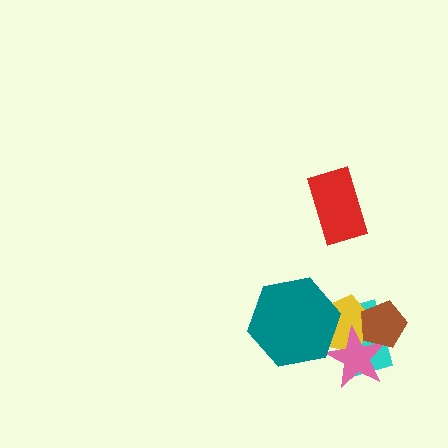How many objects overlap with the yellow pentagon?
4 objects overlap with the yellow pentagon.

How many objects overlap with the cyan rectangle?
4 objects overlap with the cyan rectangle.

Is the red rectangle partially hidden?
No, no other shape covers it.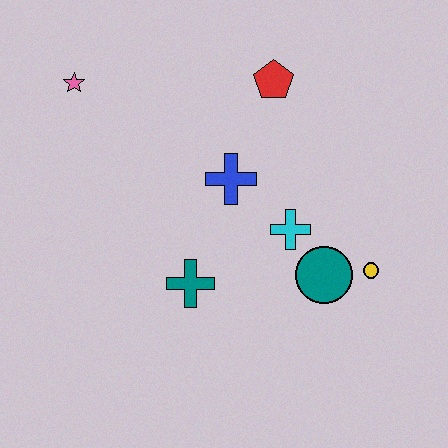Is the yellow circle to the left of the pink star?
No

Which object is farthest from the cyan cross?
The pink star is farthest from the cyan cross.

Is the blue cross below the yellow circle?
No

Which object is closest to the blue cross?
The cyan cross is closest to the blue cross.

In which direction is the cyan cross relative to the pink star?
The cyan cross is to the right of the pink star.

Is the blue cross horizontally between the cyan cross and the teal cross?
Yes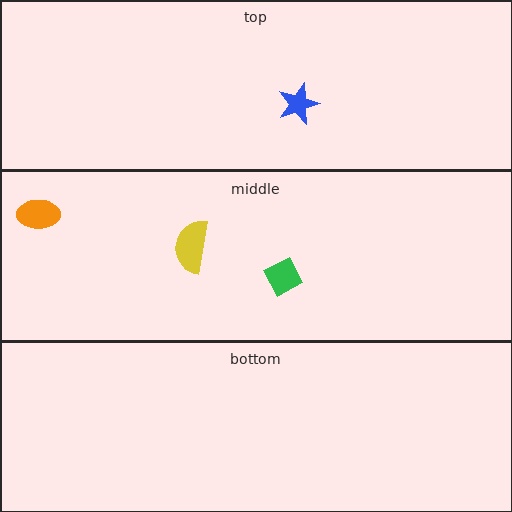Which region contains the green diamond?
The middle region.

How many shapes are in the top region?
1.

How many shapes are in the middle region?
3.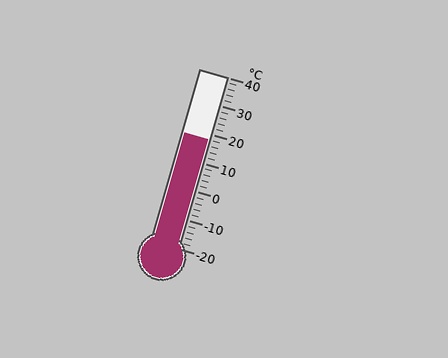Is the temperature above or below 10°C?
The temperature is above 10°C.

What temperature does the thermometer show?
The thermometer shows approximately 18°C.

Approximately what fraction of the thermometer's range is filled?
The thermometer is filled to approximately 65% of its range.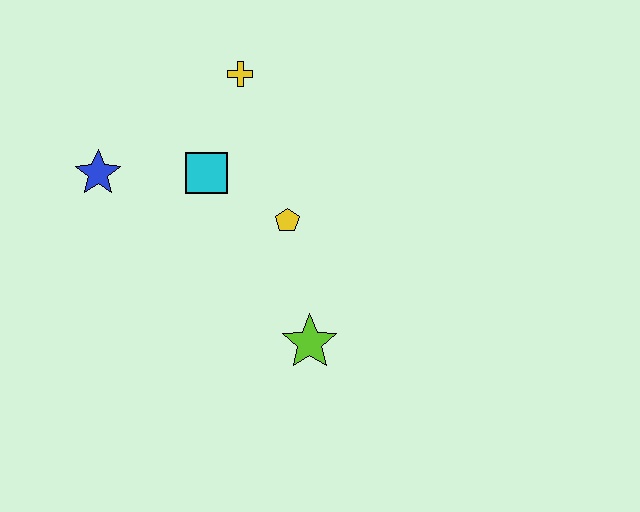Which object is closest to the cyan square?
The yellow pentagon is closest to the cyan square.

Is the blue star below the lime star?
No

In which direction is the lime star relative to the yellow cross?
The lime star is below the yellow cross.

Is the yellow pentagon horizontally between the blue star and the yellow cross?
No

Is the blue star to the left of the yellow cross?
Yes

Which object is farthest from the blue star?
The lime star is farthest from the blue star.